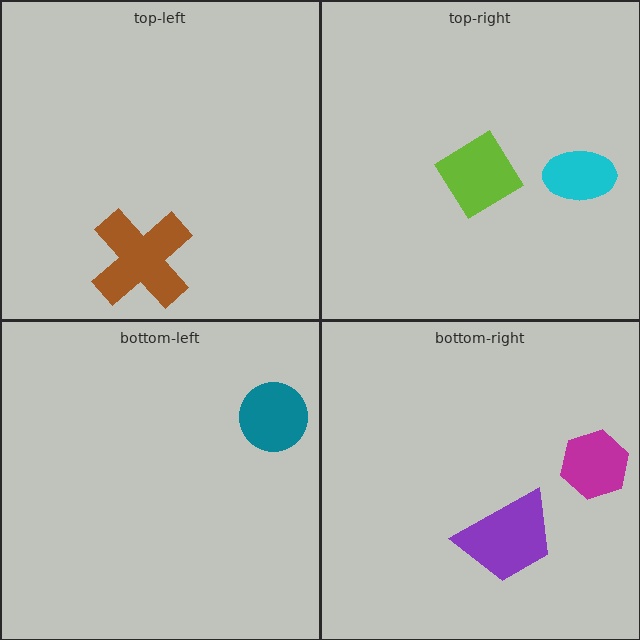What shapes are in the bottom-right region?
The purple trapezoid, the magenta hexagon.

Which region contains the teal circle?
The bottom-left region.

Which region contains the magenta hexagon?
The bottom-right region.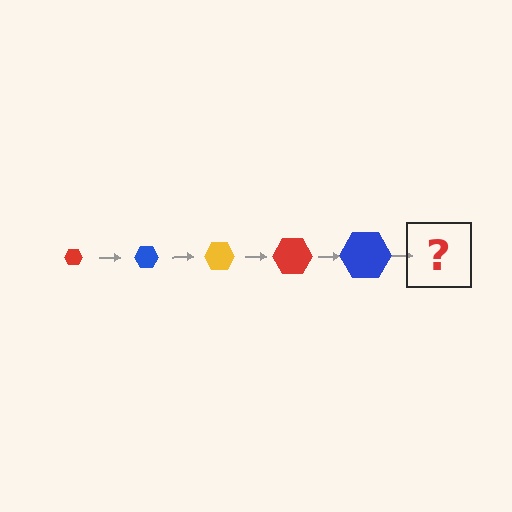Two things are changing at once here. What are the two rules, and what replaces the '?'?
The two rules are that the hexagon grows larger each step and the color cycles through red, blue, and yellow. The '?' should be a yellow hexagon, larger than the previous one.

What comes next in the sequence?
The next element should be a yellow hexagon, larger than the previous one.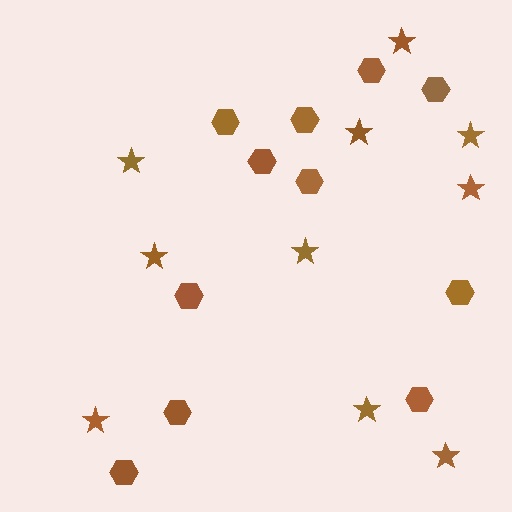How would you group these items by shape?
There are 2 groups: one group of hexagons (11) and one group of stars (10).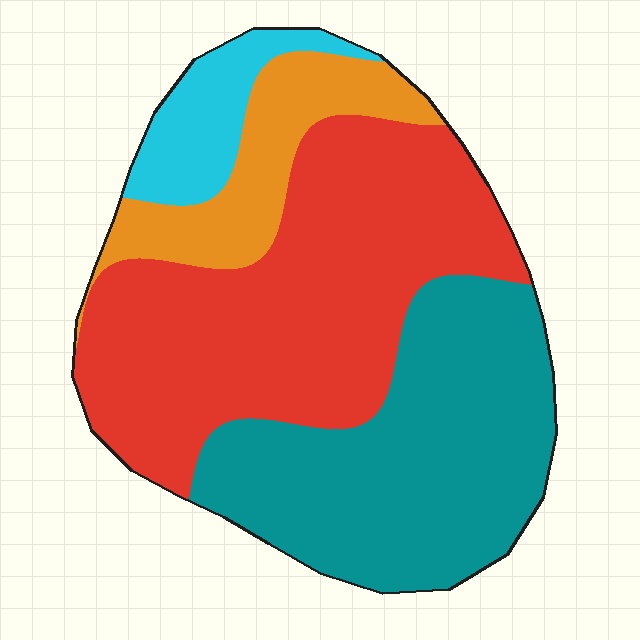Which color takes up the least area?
Cyan, at roughly 10%.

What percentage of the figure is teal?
Teal covers around 35% of the figure.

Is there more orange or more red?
Red.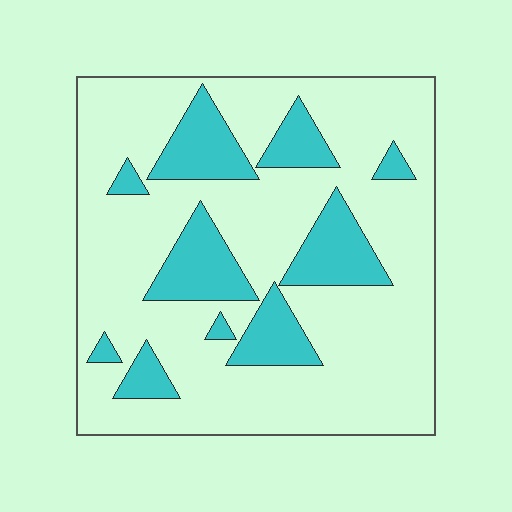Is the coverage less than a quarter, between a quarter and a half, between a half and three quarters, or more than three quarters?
Less than a quarter.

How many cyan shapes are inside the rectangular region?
10.